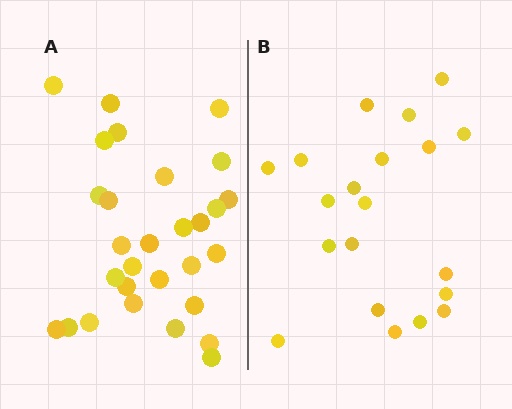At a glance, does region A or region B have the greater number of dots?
Region A (the left region) has more dots.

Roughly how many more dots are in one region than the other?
Region A has roughly 8 or so more dots than region B.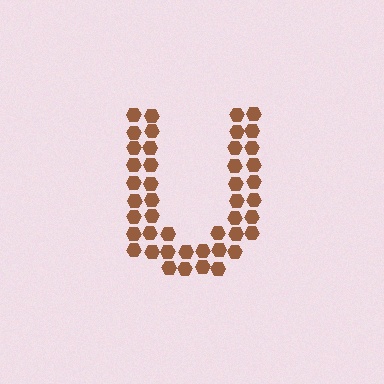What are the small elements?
The small elements are hexagons.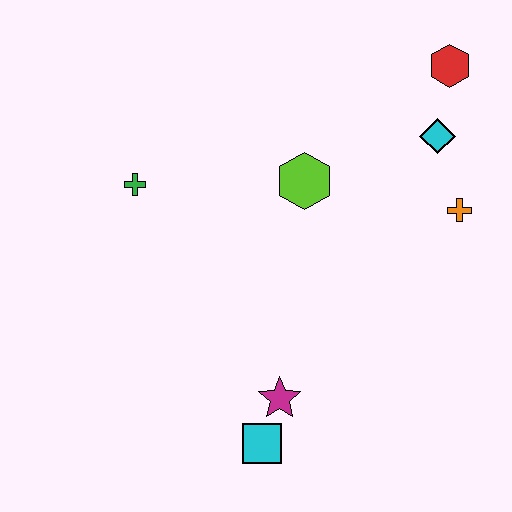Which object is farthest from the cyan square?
The red hexagon is farthest from the cyan square.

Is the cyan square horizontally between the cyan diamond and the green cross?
Yes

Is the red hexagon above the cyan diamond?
Yes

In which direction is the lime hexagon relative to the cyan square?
The lime hexagon is above the cyan square.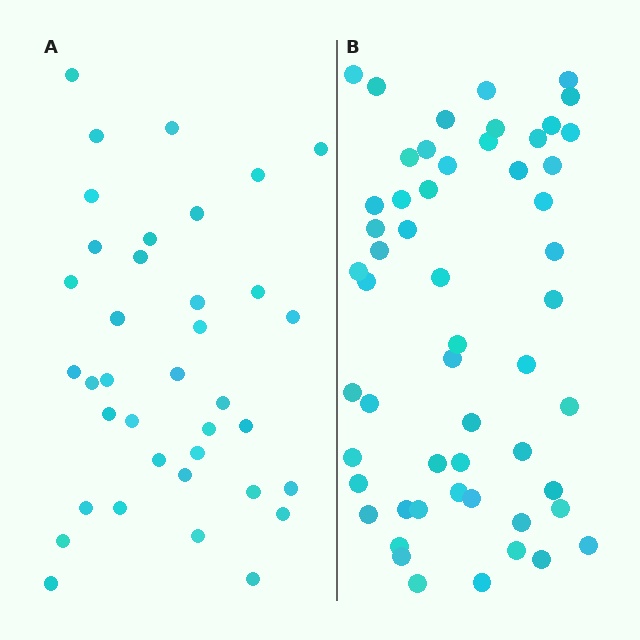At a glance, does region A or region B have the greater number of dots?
Region B (the right region) has more dots.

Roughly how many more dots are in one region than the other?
Region B has approximately 20 more dots than region A.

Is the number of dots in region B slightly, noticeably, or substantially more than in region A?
Region B has substantially more. The ratio is roughly 1.5 to 1.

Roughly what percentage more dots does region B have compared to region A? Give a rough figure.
About 50% more.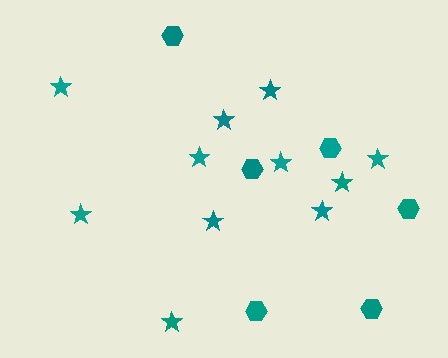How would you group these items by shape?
There are 2 groups: one group of stars (11) and one group of hexagons (6).